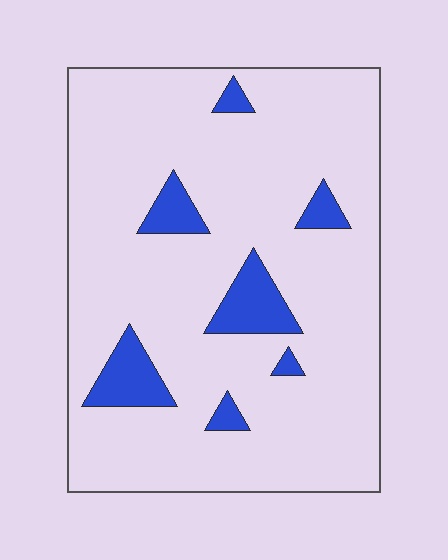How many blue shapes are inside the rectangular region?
7.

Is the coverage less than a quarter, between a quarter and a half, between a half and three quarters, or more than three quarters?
Less than a quarter.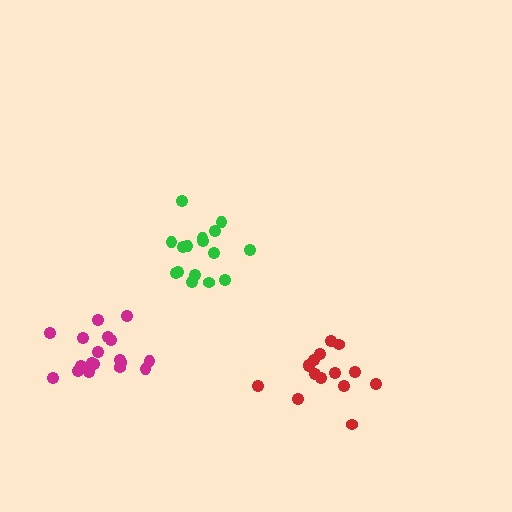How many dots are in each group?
Group 1: 15 dots, Group 2: 16 dots, Group 3: 18 dots (49 total).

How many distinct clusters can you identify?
There are 3 distinct clusters.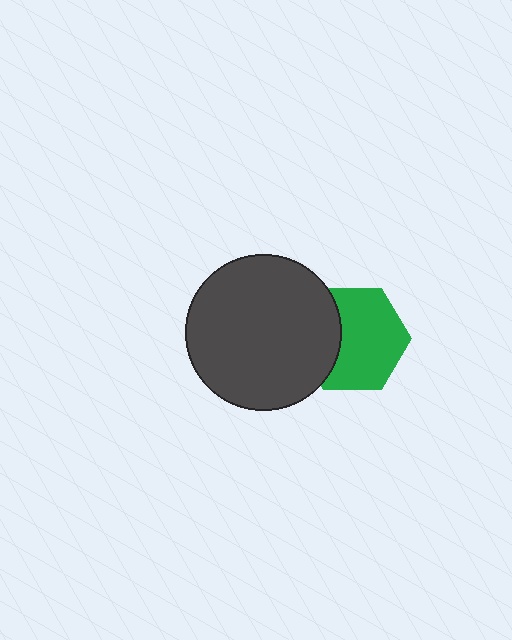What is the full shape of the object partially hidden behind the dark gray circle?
The partially hidden object is a green hexagon.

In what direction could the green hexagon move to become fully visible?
The green hexagon could move right. That would shift it out from behind the dark gray circle entirely.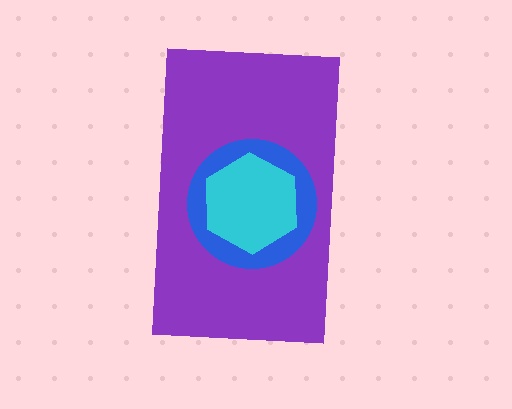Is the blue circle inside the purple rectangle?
Yes.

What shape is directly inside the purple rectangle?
The blue circle.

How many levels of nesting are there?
3.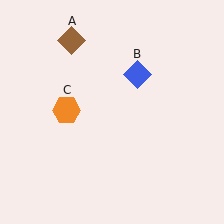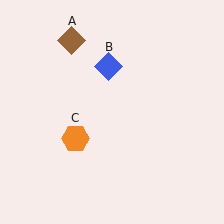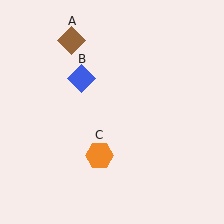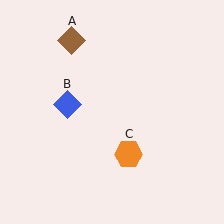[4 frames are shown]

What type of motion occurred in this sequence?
The blue diamond (object B), orange hexagon (object C) rotated counterclockwise around the center of the scene.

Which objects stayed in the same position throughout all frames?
Brown diamond (object A) remained stationary.